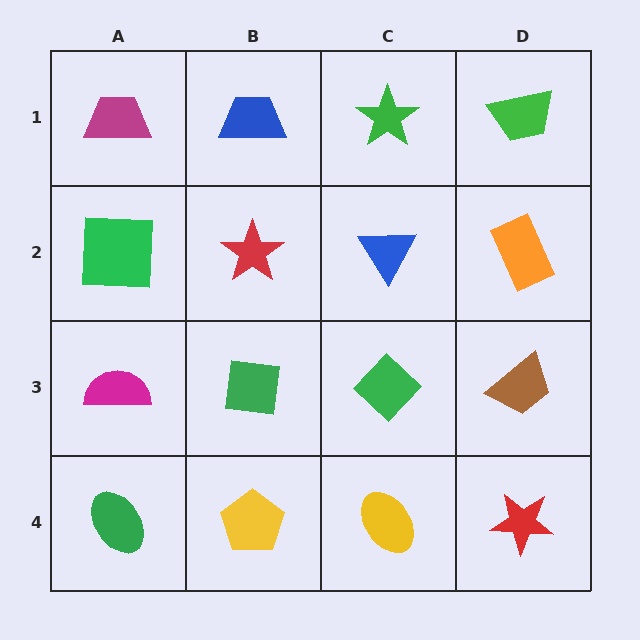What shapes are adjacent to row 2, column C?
A green star (row 1, column C), a green diamond (row 3, column C), a red star (row 2, column B), an orange rectangle (row 2, column D).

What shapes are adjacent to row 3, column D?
An orange rectangle (row 2, column D), a red star (row 4, column D), a green diamond (row 3, column C).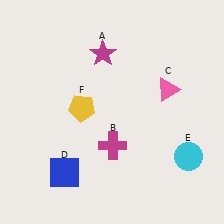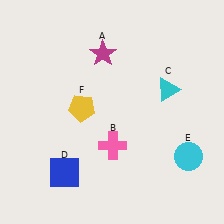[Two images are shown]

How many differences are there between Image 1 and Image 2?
There are 2 differences between the two images.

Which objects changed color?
B changed from magenta to pink. C changed from pink to cyan.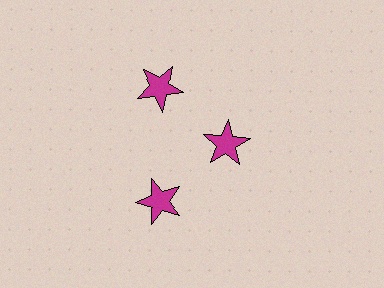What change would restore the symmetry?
The symmetry would be restored by moving it outward, back onto the ring so that all 3 stars sit at equal angles and equal distance from the center.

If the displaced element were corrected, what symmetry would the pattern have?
It would have 3-fold rotational symmetry — the pattern would map onto itself every 120 degrees.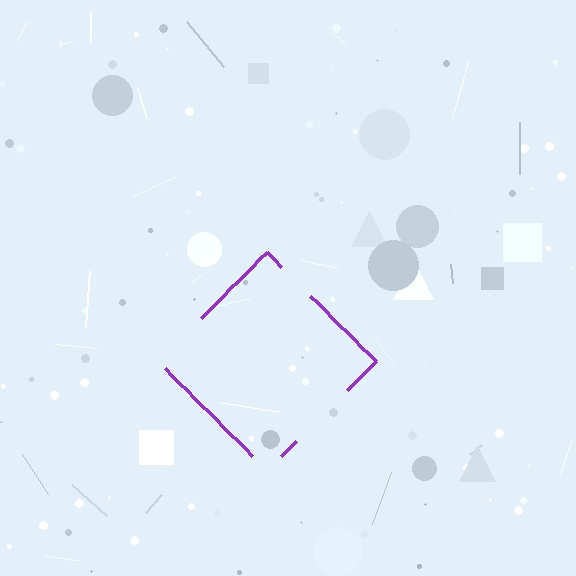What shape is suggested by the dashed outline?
The dashed outline suggests a diamond.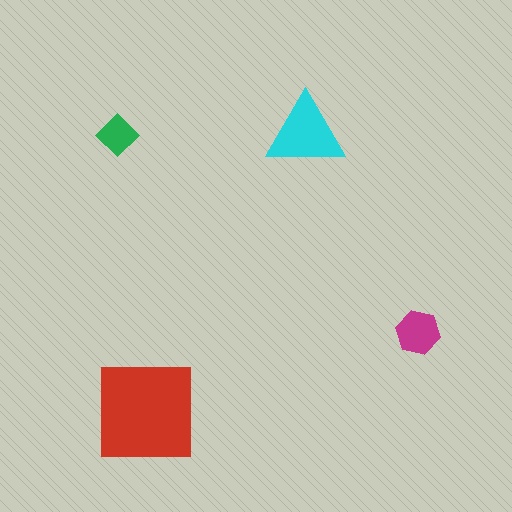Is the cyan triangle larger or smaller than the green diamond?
Larger.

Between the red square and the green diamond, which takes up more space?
The red square.